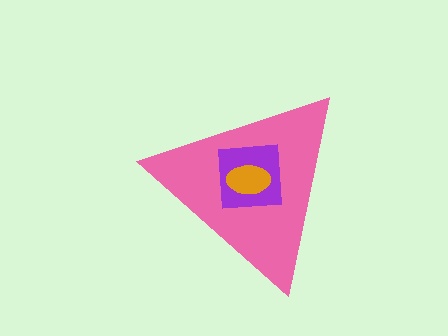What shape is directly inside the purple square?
The orange ellipse.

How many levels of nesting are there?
3.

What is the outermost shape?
The pink triangle.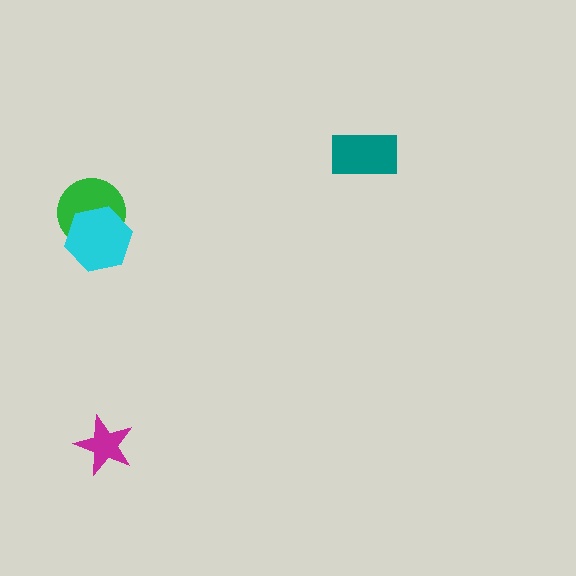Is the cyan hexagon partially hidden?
No, no other shape covers it.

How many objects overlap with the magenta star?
0 objects overlap with the magenta star.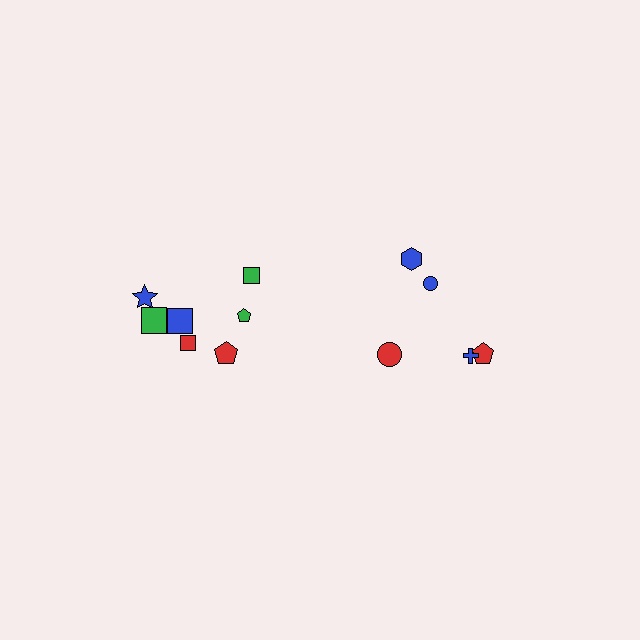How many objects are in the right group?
There are 5 objects.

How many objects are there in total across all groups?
There are 12 objects.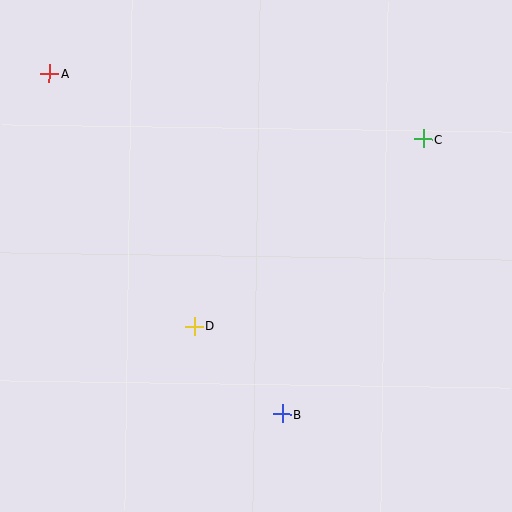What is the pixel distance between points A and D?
The distance between A and D is 292 pixels.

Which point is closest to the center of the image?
Point D at (194, 327) is closest to the center.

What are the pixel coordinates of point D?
Point D is at (194, 327).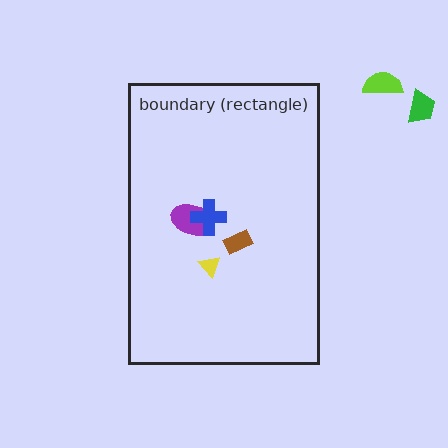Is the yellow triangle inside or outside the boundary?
Inside.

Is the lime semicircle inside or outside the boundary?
Outside.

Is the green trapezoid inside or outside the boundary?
Outside.